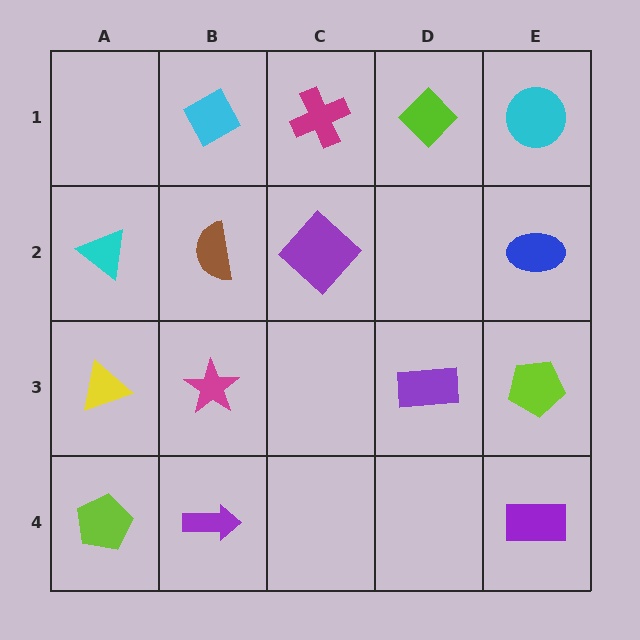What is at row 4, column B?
A purple arrow.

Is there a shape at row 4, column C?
No, that cell is empty.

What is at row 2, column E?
A blue ellipse.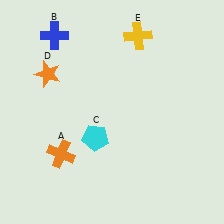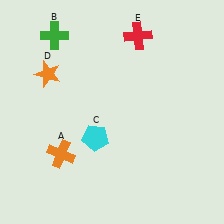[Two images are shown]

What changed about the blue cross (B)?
In Image 1, B is blue. In Image 2, it changed to green.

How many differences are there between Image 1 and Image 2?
There are 2 differences between the two images.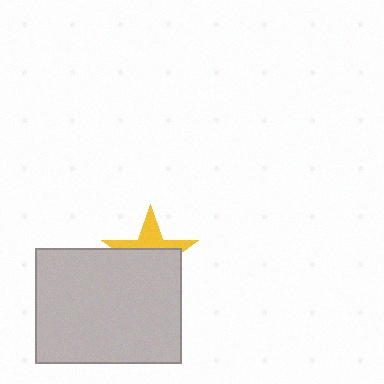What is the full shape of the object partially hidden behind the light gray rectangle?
The partially hidden object is a yellow star.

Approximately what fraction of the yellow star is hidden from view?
Roughly 62% of the yellow star is hidden behind the light gray rectangle.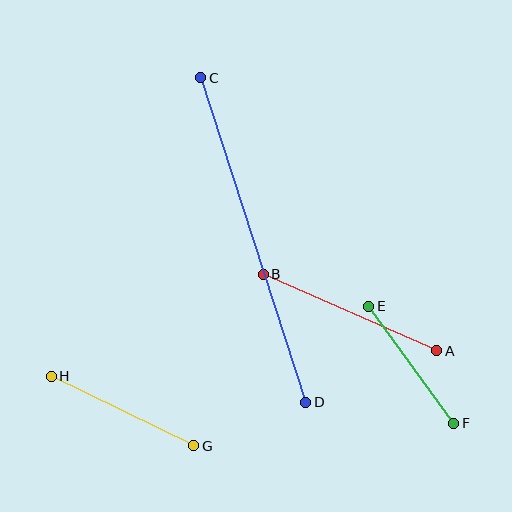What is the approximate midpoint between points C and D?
The midpoint is at approximately (253, 240) pixels.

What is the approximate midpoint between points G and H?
The midpoint is at approximately (123, 411) pixels.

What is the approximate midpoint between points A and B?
The midpoint is at approximately (350, 312) pixels.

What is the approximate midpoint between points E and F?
The midpoint is at approximately (411, 365) pixels.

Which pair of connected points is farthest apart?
Points C and D are farthest apart.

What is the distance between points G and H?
The distance is approximately 158 pixels.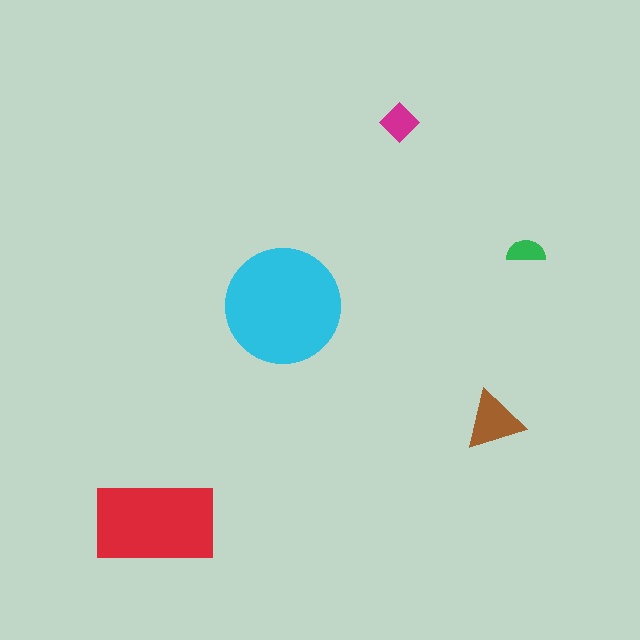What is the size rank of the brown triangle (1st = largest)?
3rd.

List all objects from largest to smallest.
The cyan circle, the red rectangle, the brown triangle, the magenta diamond, the green semicircle.